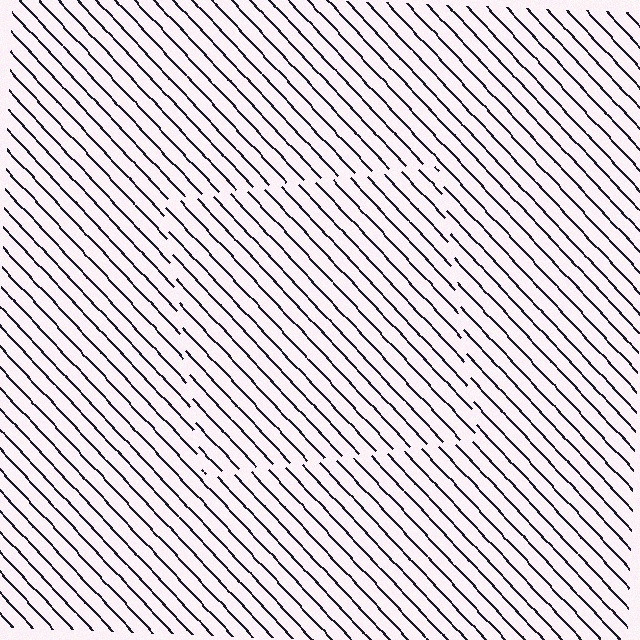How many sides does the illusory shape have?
4 sides — the line-ends trace a square.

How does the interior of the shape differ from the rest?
The interior of the shape contains the same grating, shifted by half a period — the contour is defined by the phase discontinuity where line-ends from the inner and outer gratings abut.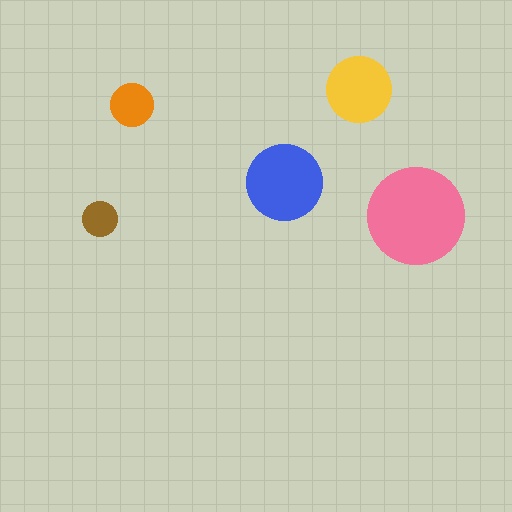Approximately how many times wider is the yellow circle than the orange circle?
About 1.5 times wider.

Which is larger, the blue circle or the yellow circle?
The blue one.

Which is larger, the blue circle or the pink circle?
The pink one.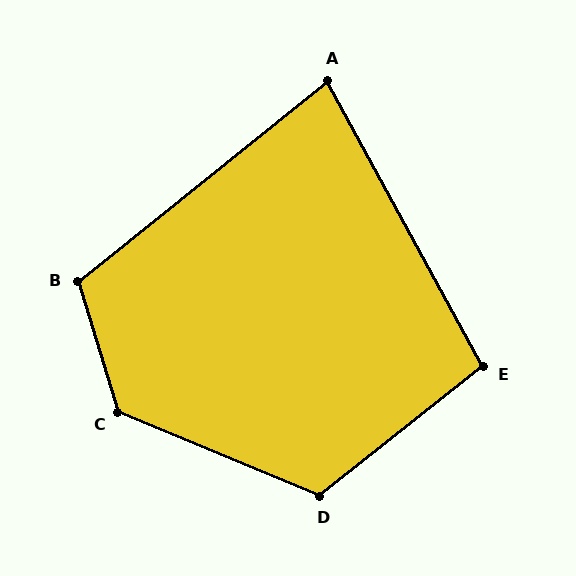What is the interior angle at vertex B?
Approximately 112 degrees (obtuse).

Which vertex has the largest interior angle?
C, at approximately 130 degrees.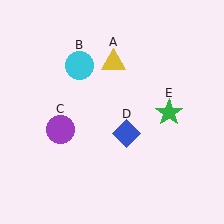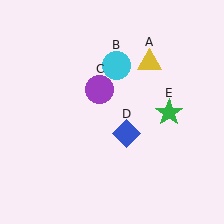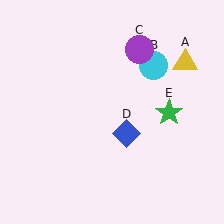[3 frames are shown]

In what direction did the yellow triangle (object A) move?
The yellow triangle (object A) moved right.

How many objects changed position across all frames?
3 objects changed position: yellow triangle (object A), cyan circle (object B), purple circle (object C).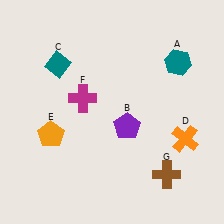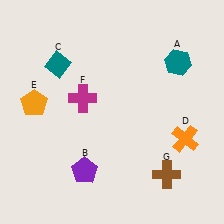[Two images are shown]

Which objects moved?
The objects that moved are: the purple pentagon (B), the orange pentagon (E).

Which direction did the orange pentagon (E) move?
The orange pentagon (E) moved up.